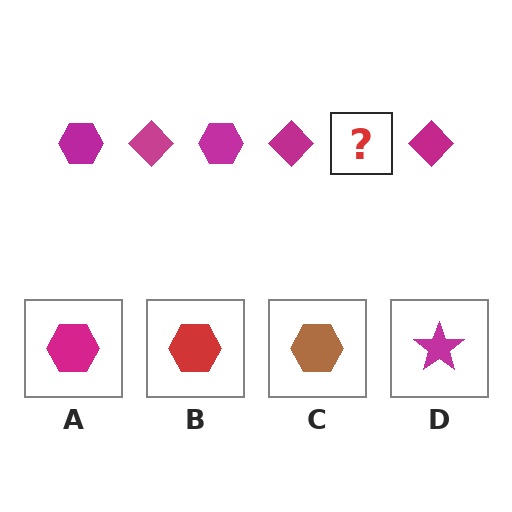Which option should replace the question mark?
Option A.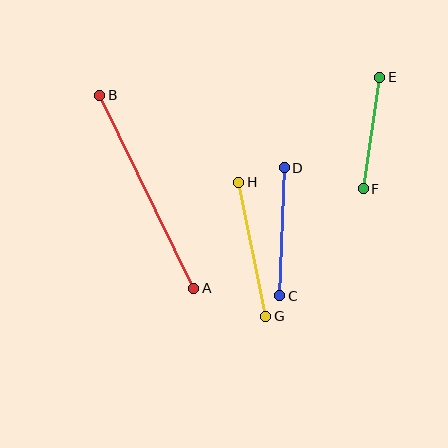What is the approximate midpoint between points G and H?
The midpoint is at approximately (252, 249) pixels.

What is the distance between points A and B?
The distance is approximately 215 pixels.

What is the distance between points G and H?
The distance is approximately 137 pixels.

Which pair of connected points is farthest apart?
Points A and B are farthest apart.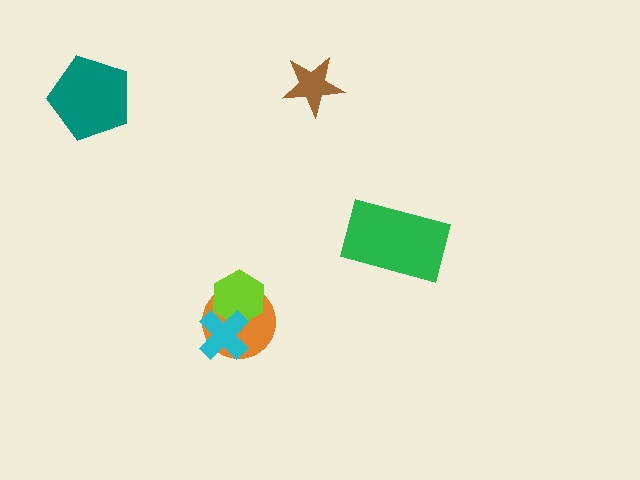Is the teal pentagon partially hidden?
No, no other shape covers it.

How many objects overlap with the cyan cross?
2 objects overlap with the cyan cross.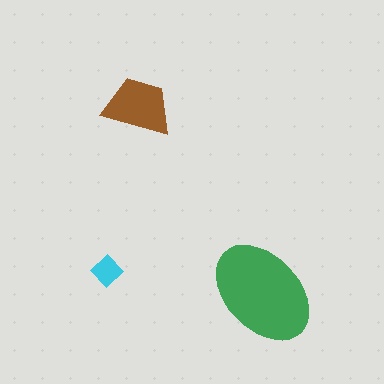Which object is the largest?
The green ellipse.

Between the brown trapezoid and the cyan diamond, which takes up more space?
The brown trapezoid.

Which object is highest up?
The brown trapezoid is topmost.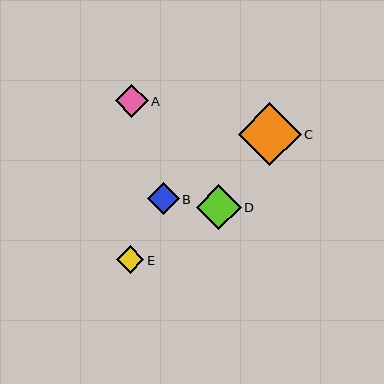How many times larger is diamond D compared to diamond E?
Diamond D is approximately 1.6 times the size of diamond E.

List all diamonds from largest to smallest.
From largest to smallest: C, D, A, B, E.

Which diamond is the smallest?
Diamond E is the smallest with a size of approximately 27 pixels.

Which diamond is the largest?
Diamond C is the largest with a size of approximately 63 pixels.